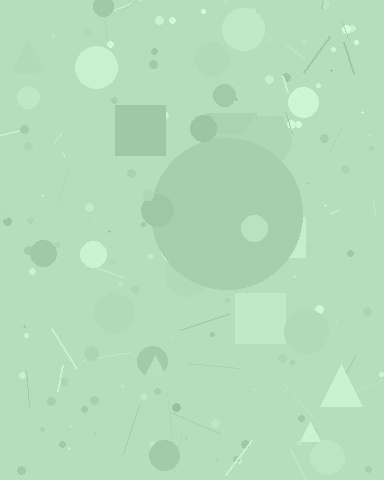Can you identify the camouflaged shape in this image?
The camouflaged shape is a circle.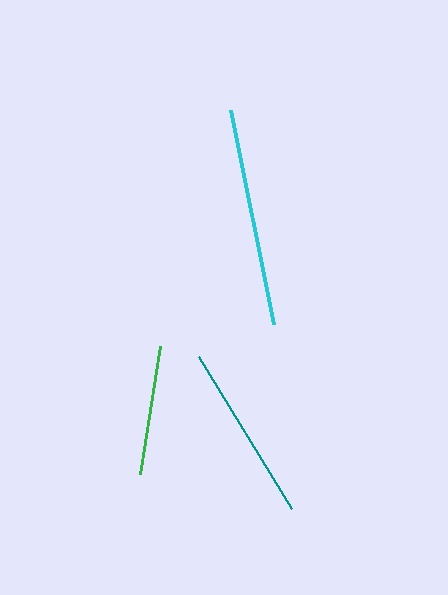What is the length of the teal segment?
The teal segment is approximately 178 pixels long.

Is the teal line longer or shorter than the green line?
The teal line is longer than the green line.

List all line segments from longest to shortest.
From longest to shortest: cyan, teal, green.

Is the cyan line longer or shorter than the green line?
The cyan line is longer than the green line.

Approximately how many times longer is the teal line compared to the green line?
The teal line is approximately 1.4 times the length of the green line.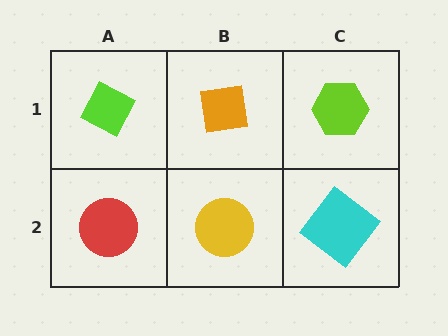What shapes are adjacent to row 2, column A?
A lime diamond (row 1, column A), a yellow circle (row 2, column B).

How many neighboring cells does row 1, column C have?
2.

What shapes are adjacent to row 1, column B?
A yellow circle (row 2, column B), a lime diamond (row 1, column A), a lime hexagon (row 1, column C).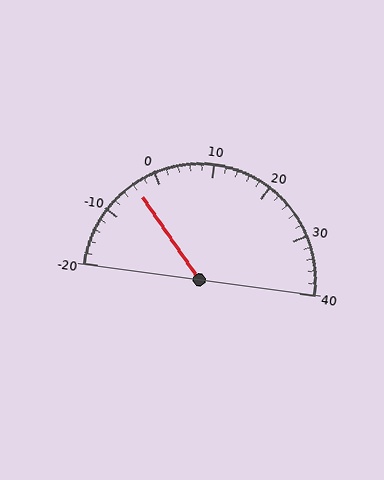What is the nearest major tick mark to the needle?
The nearest major tick mark is 0.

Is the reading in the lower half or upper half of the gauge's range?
The reading is in the lower half of the range (-20 to 40).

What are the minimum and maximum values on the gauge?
The gauge ranges from -20 to 40.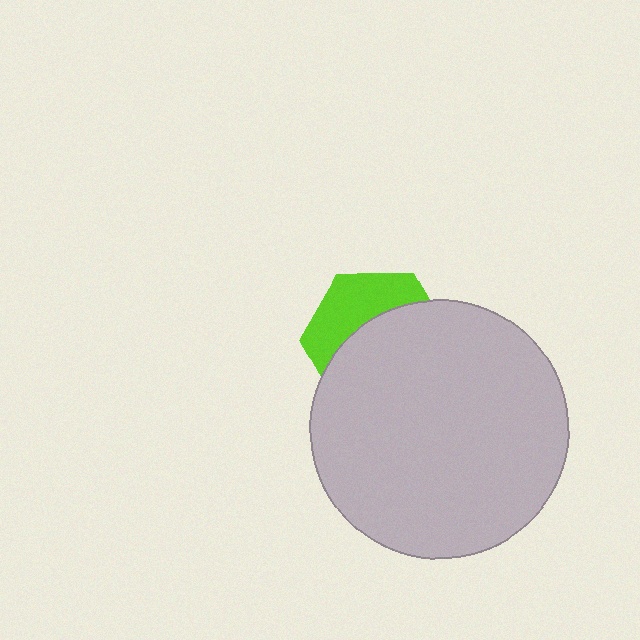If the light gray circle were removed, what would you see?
You would see the complete lime hexagon.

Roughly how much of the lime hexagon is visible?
A small part of it is visible (roughly 38%).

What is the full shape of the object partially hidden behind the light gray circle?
The partially hidden object is a lime hexagon.